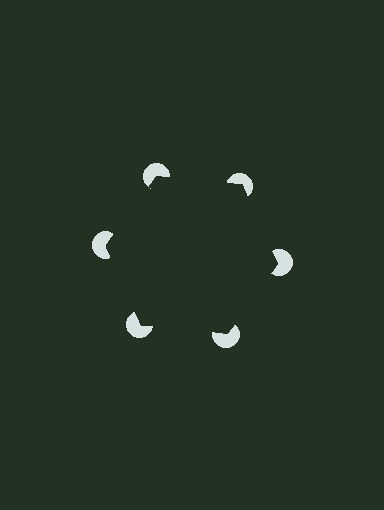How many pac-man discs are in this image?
There are 6 — one at each vertex of the illusory hexagon.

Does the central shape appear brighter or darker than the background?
It typically appears slightly darker than the background, even though no actual brightness change is drawn.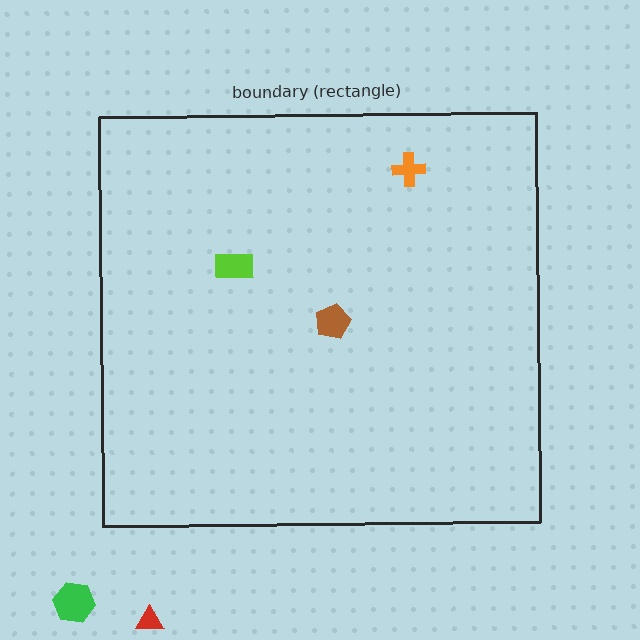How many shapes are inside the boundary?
3 inside, 2 outside.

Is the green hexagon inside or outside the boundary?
Outside.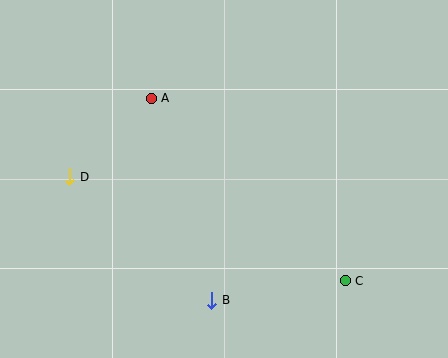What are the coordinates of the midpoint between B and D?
The midpoint between B and D is at (141, 239).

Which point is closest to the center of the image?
Point A at (151, 98) is closest to the center.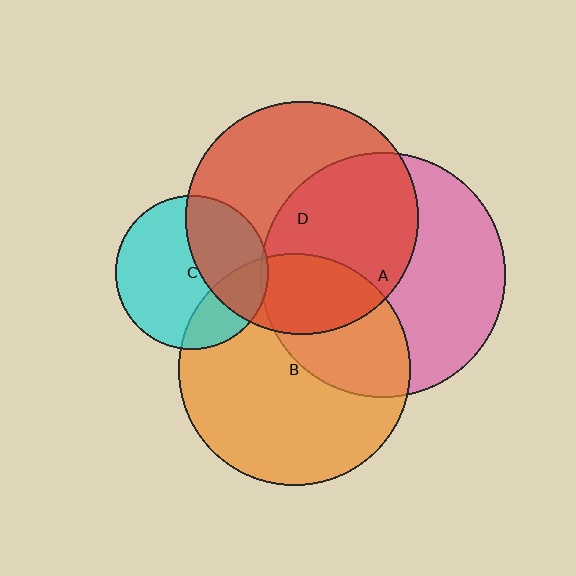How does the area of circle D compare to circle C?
Approximately 2.3 times.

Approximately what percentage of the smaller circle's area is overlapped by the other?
Approximately 25%.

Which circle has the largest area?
Circle A (pink).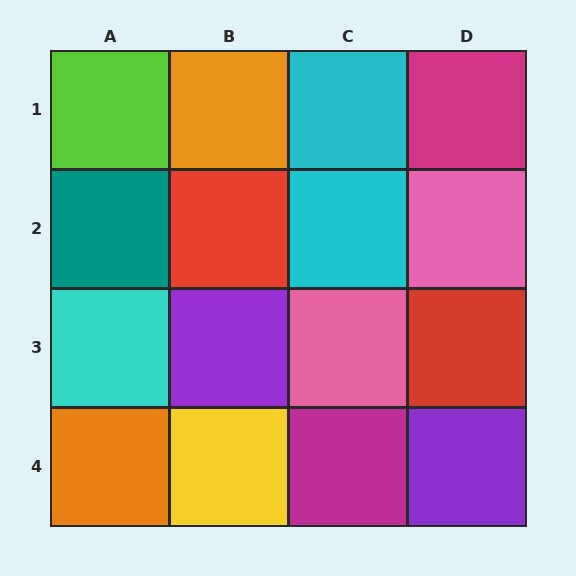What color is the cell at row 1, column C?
Cyan.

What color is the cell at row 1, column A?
Lime.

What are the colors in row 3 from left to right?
Cyan, purple, pink, red.